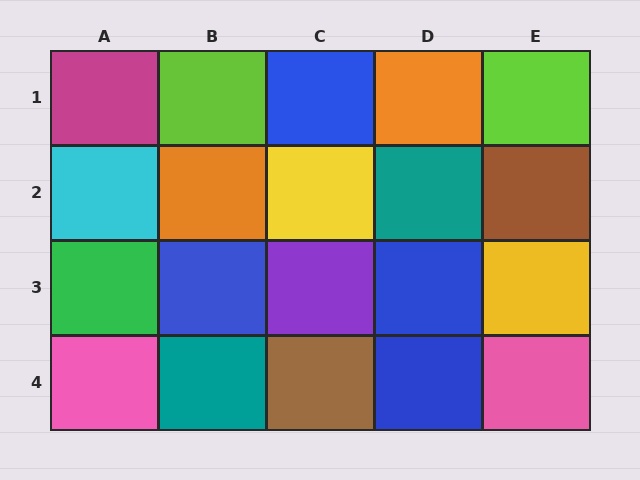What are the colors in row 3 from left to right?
Green, blue, purple, blue, yellow.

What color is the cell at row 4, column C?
Brown.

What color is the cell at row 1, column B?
Lime.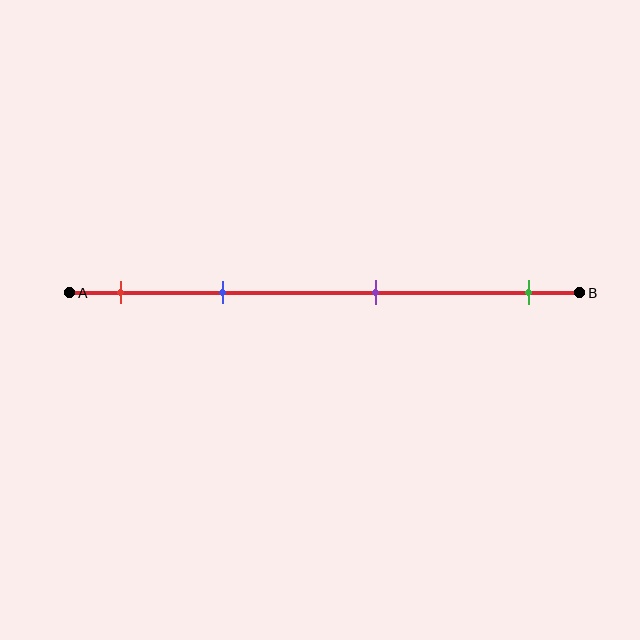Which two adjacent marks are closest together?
The red and blue marks are the closest adjacent pair.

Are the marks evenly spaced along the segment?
No, the marks are not evenly spaced.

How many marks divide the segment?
There are 4 marks dividing the segment.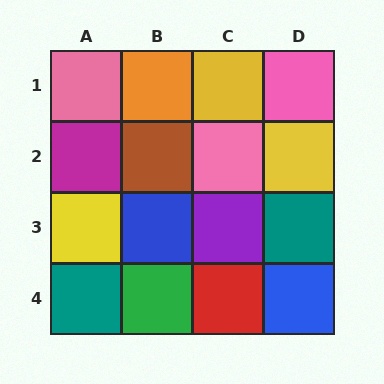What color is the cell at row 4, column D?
Blue.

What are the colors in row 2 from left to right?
Magenta, brown, pink, yellow.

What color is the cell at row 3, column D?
Teal.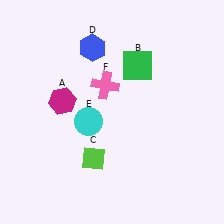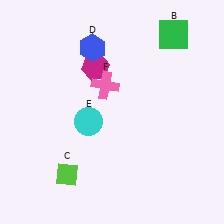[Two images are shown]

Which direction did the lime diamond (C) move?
The lime diamond (C) moved left.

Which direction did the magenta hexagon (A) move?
The magenta hexagon (A) moved up.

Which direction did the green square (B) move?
The green square (B) moved right.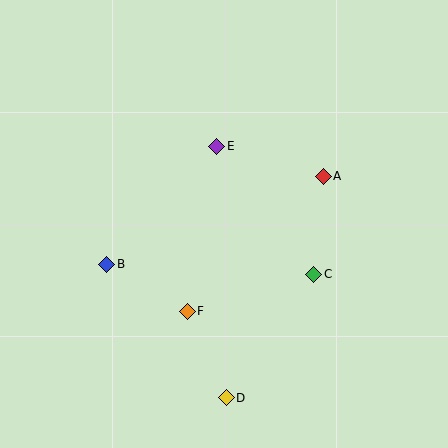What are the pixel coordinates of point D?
Point D is at (226, 398).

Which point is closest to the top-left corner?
Point E is closest to the top-left corner.